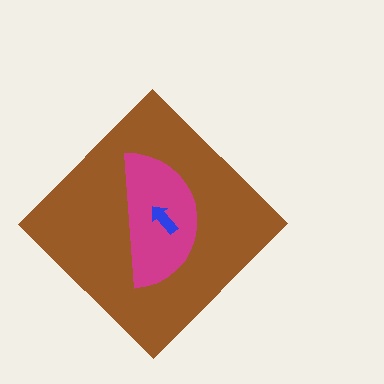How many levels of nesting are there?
3.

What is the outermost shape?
The brown diamond.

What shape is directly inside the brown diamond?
The magenta semicircle.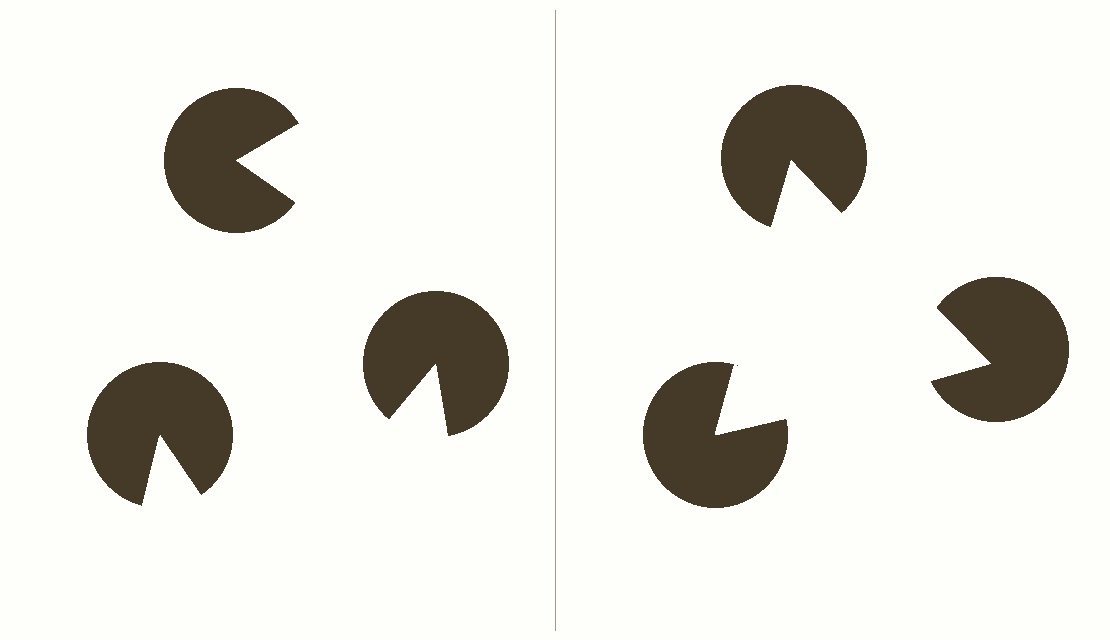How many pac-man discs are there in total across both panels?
6 — 3 on each side.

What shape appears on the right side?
An illusory triangle.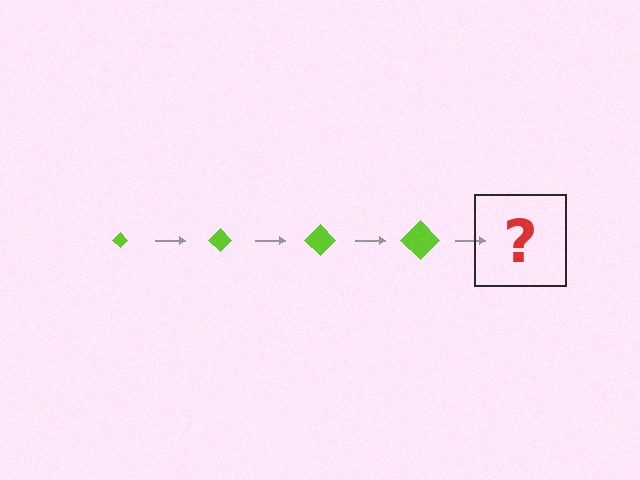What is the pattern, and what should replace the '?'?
The pattern is that the diamond gets progressively larger each step. The '?' should be a lime diamond, larger than the previous one.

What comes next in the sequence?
The next element should be a lime diamond, larger than the previous one.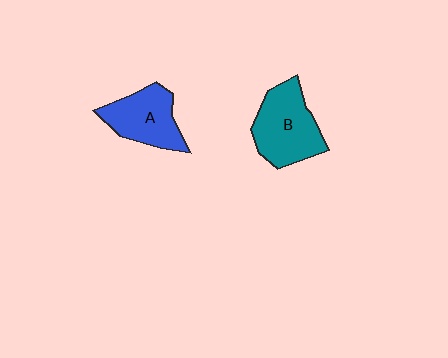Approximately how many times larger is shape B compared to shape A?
Approximately 1.2 times.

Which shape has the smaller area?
Shape A (blue).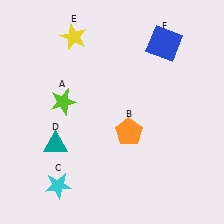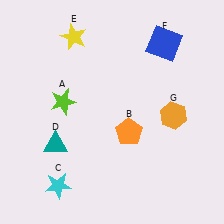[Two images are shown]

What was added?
An orange hexagon (G) was added in Image 2.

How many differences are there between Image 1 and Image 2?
There is 1 difference between the two images.